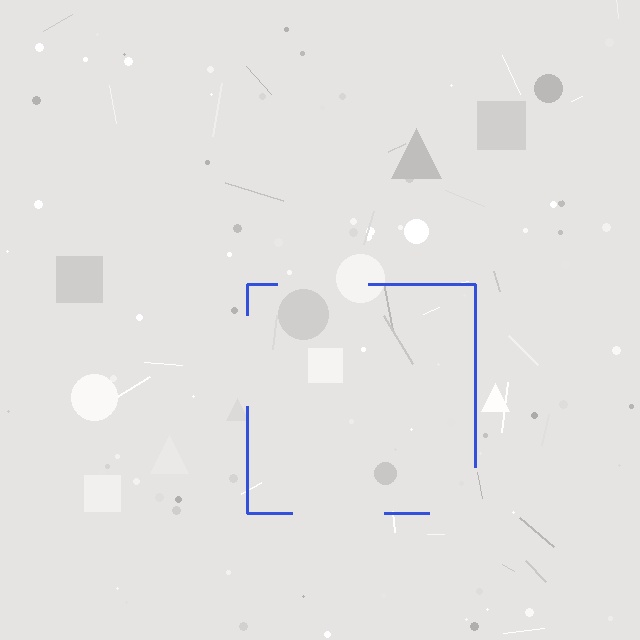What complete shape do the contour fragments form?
The contour fragments form a square.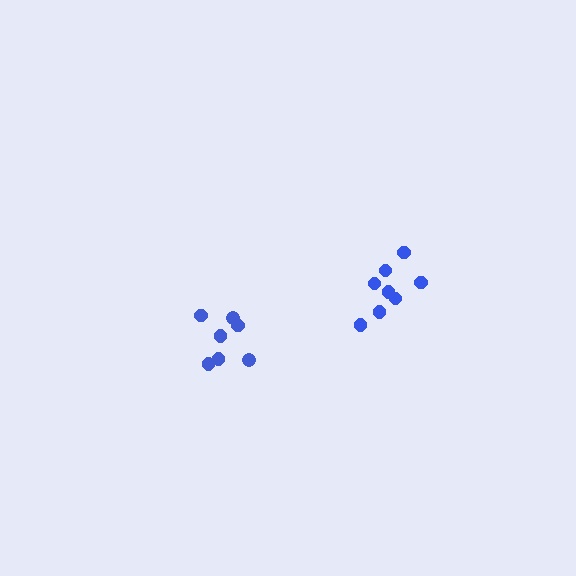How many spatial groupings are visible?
There are 2 spatial groupings.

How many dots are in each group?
Group 1: 7 dots, Group 2: 8 dots (15 total).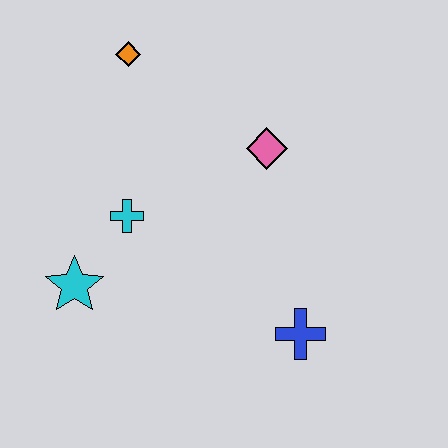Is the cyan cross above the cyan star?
Yes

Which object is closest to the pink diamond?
The cyan cross is closest to the pink diamond.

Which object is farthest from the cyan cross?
The blue cross is farthest from the cyan cross.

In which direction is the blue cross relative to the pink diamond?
The blue cross is below the pink diamond.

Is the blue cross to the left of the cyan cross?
No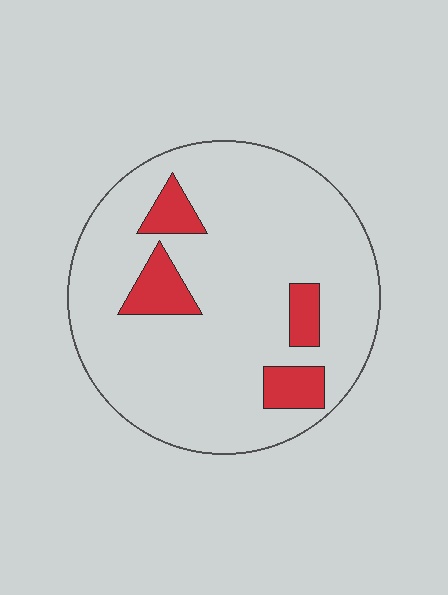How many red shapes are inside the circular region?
4.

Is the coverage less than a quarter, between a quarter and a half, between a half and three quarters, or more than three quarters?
Less than a quarter.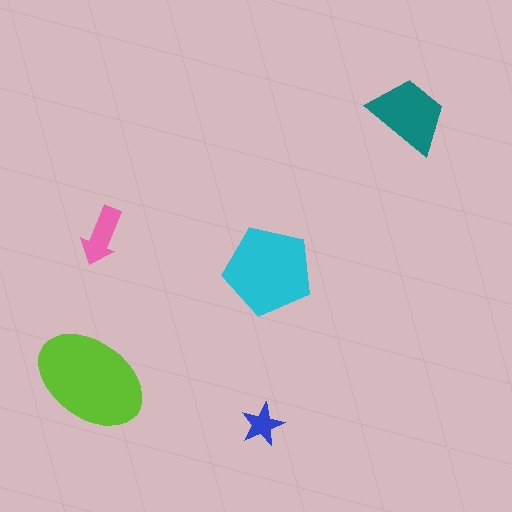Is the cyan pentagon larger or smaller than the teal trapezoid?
Larger.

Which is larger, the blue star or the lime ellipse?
The lime ellipse.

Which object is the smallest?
The blue star.